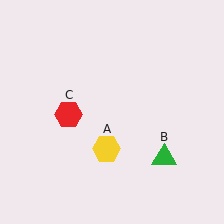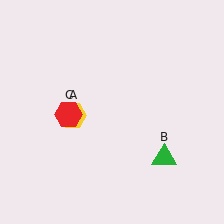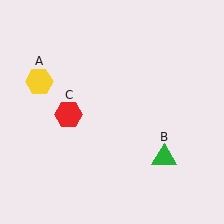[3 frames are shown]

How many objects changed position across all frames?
1 object changed position: yellow hexagon (object A).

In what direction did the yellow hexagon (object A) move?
The yellow hexagon (object A) moved up and to the left.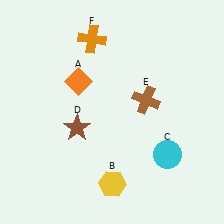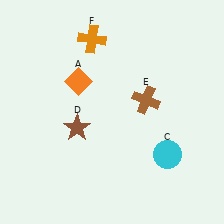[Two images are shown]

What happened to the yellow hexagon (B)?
The yellow hexagon (B) was removed in Image 2. It was in the bottom-right area of Image 1.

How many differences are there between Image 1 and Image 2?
There is 1 difference between the two images.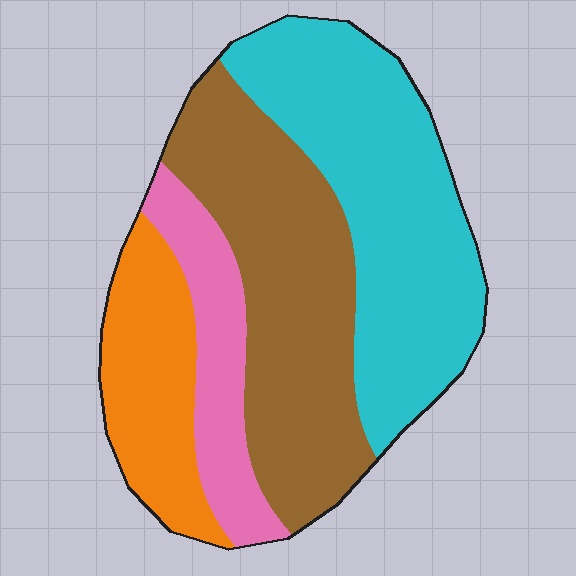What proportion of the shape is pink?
Pink covers around 15% of the shape.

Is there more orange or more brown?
Brown.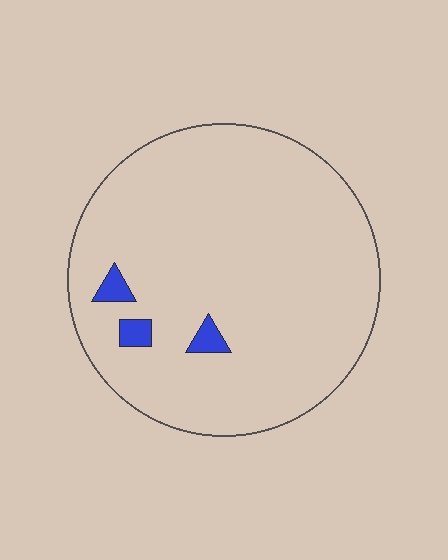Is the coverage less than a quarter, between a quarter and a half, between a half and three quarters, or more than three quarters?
Less than a quarter.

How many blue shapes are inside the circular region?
3.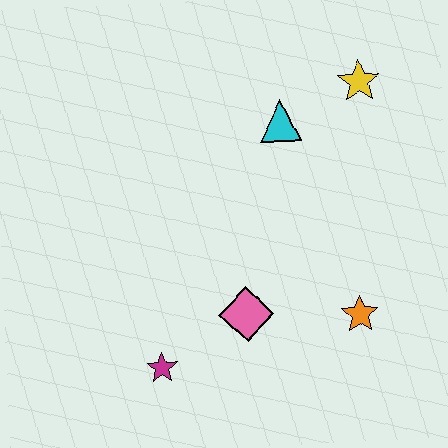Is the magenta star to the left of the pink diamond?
Yes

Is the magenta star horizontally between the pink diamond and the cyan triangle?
No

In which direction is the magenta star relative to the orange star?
The magenta star is to the left of the orange star.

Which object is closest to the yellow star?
The cyan triangle is closest to the yellow star.